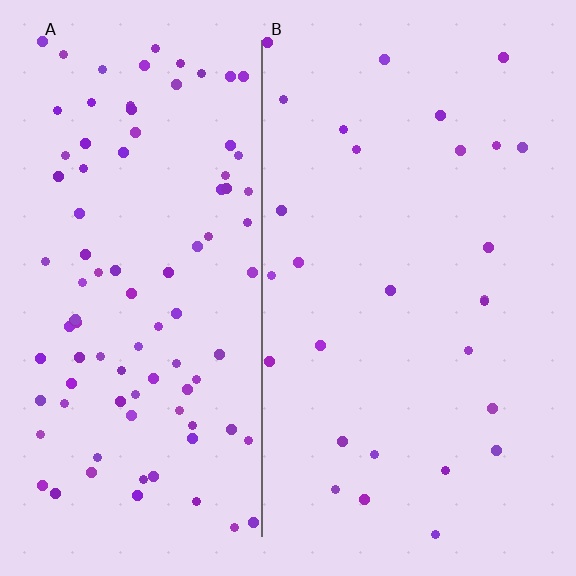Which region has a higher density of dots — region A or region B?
A (the left).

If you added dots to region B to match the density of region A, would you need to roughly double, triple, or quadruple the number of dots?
Approximately triple.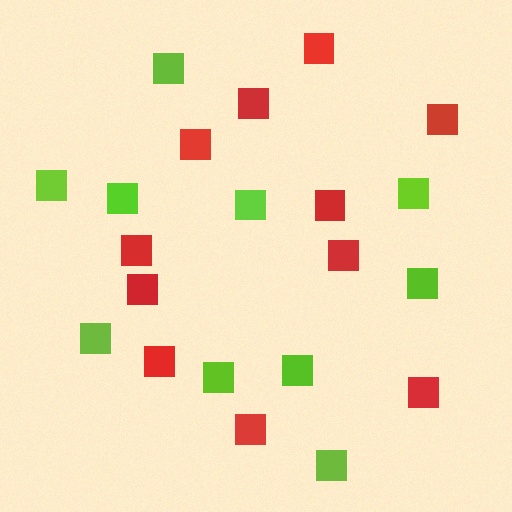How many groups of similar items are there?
There are 2 groups: one group of red squares (11) and one group of lime squares (10).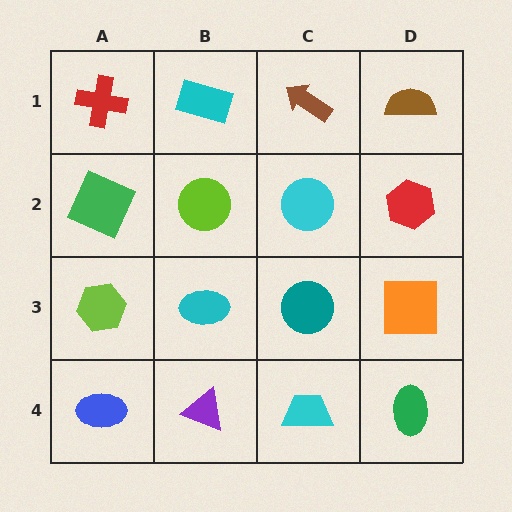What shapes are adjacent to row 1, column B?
A lime circle (row 2, column B), a red cross (row 1, column A), a brown arrow (row 1, column C).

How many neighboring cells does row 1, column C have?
3.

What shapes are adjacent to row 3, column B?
A lime circle (row 2, column B), a purple triangle (row 4, column B), a lime hexagon (row 3, column A), a teal circle (row 3, column C).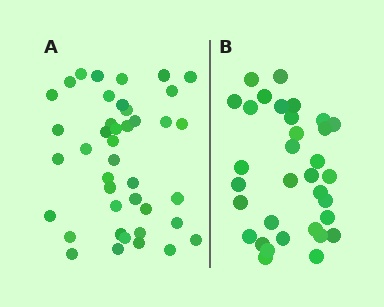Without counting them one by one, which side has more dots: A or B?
Region A (the left region) has more dots.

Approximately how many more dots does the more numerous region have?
Region A has roughly 8 or so more dots than region B.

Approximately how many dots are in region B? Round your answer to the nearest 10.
About 30 dots. (The exact count is 33, which rounds to 30.)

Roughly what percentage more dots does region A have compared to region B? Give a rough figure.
About 25% more.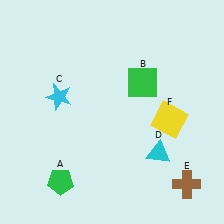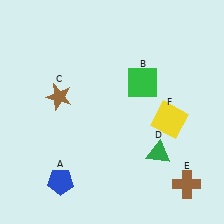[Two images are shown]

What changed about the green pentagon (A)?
In Image 1, A is green. In Image 2, it changed to blue.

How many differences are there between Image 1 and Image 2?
There are 3 differences between the two images.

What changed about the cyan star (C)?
In Image 1, C is cyan. In Image 2, it changed to brown.